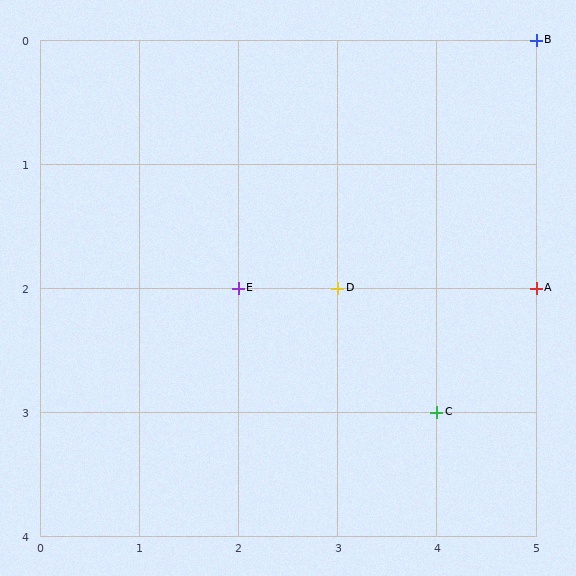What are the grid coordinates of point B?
Point B is at grid coordinates (5, 0).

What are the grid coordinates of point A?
Point A is at grid coordinates (5, 2).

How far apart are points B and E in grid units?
Points B and E are 3 columns and 2 rows apart (about 3.6 grid units diagonally).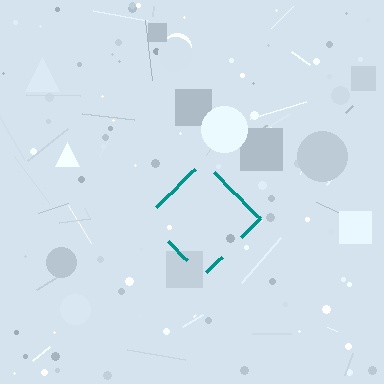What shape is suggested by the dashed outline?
The dashed outline suggests a diamond.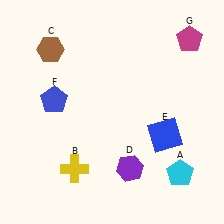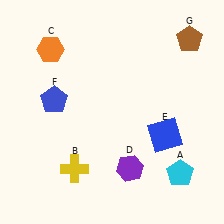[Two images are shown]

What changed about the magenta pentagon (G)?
In Image 1, G is magenta. In Image 2, it changed to brown.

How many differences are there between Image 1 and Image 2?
There are 2 differences between the two images.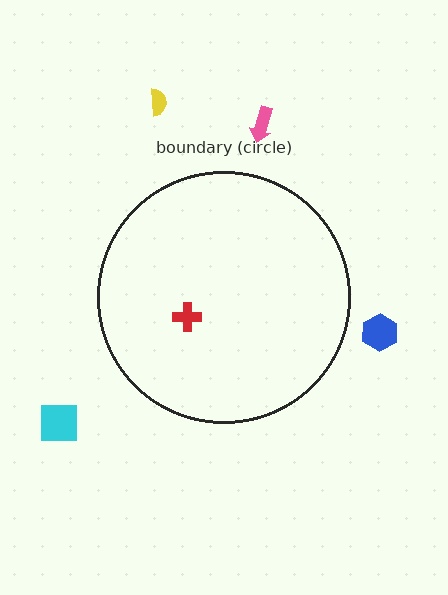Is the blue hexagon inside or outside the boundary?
Outside.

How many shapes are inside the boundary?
1 inside, 4 outside.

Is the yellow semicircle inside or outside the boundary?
Outside.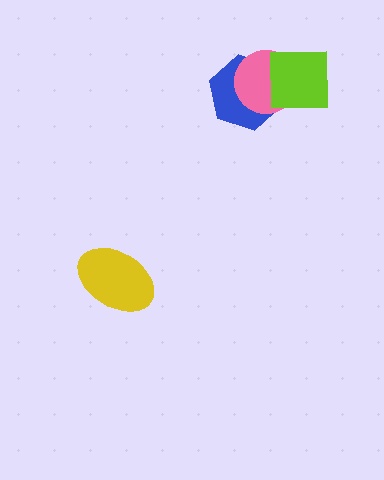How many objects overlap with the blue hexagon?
2 objects overlap with the blue hexagon.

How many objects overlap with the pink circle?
2 objects overlap with the pink circle.